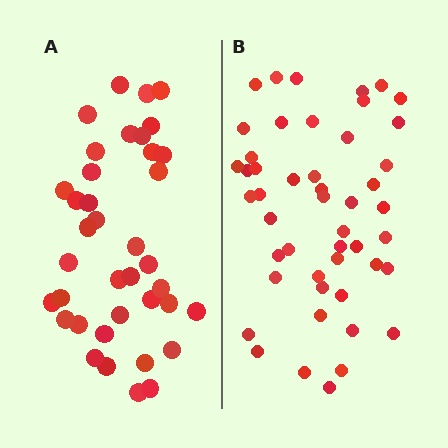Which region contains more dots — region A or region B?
Region B (the right region) has more dots.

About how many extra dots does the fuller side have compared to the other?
Region B has roughly 10 or so more dots than region A.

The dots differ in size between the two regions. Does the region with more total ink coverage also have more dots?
No. Region A has more total ink coverage because its dots are larger, but region B actually contains more individual dots. Total area can be misleading — the number of items is what matters here.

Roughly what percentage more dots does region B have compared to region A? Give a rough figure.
About 25% more.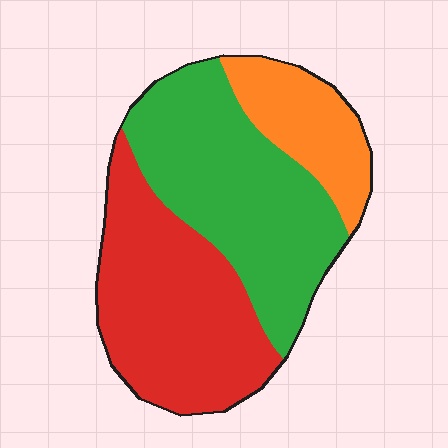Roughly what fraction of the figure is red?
Red covers roughly 40% of the figure.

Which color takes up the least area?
Orange, at roughly 15%.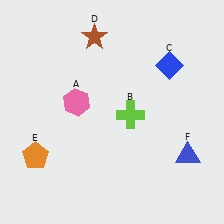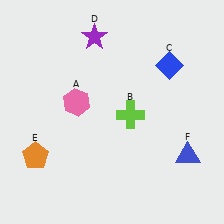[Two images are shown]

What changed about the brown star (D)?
In Image 1, D is brown. In Image 2, it changed to purple.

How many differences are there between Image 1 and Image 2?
There is 1 difference between the two images.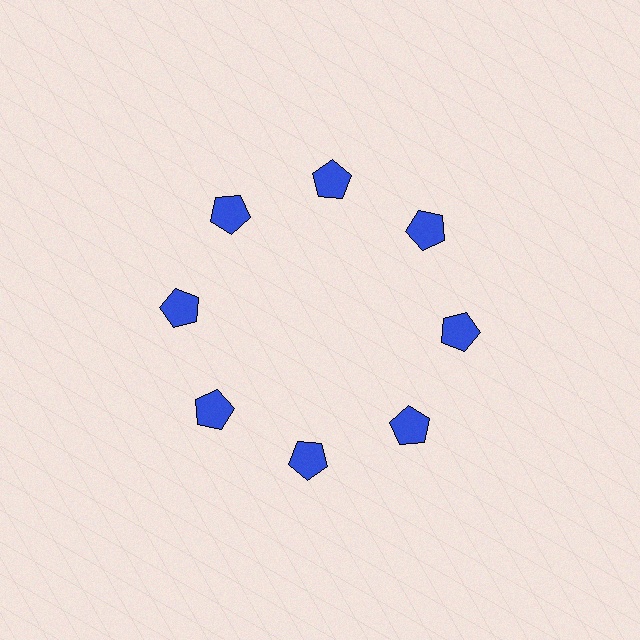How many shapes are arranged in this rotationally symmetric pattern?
There are 8 shapes, arranged in 8 groups of 1.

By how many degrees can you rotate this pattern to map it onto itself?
The pattern maps onto itself every 45 degrees of rotation.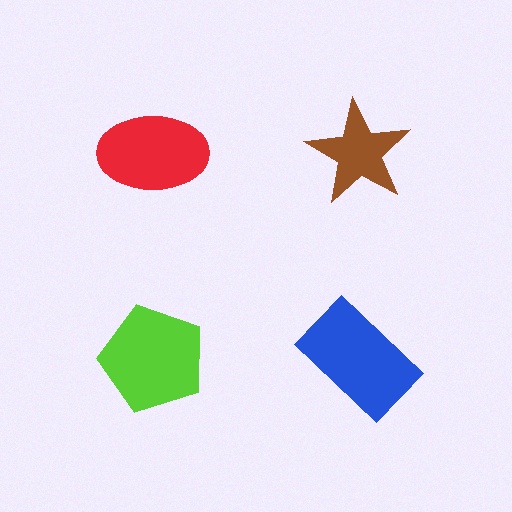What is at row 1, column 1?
A red ellipse.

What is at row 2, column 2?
A blue rectangle.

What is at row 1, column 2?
A brown star.